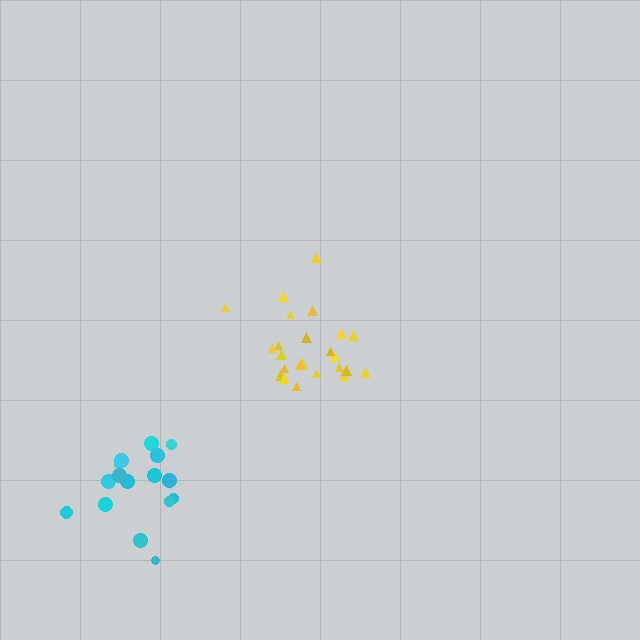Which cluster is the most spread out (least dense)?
Cyan.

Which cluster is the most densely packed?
Yellow.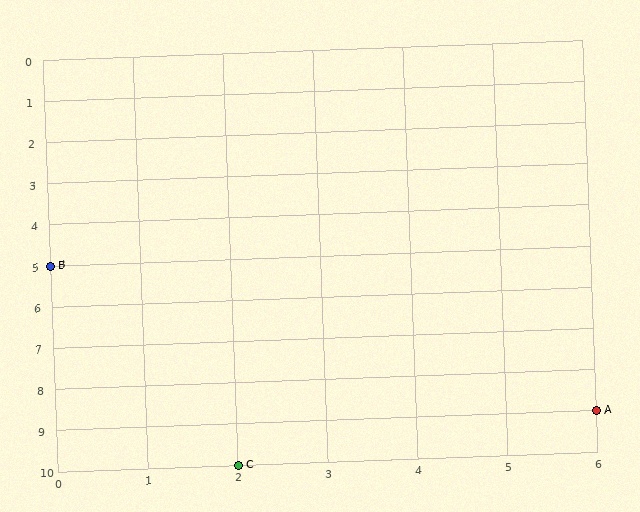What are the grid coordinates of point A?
Point A is at grid coordinates (6, 9).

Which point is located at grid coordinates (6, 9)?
Point A is at (6, 9).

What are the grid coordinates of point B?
Point B is at grid coordinates (0, 5).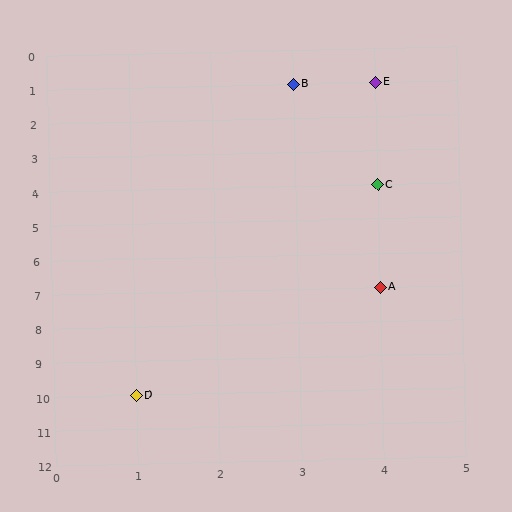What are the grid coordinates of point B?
Point B is at grid coordinates (3, 1).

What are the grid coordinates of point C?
Point C is at grid coordinates (4, 4).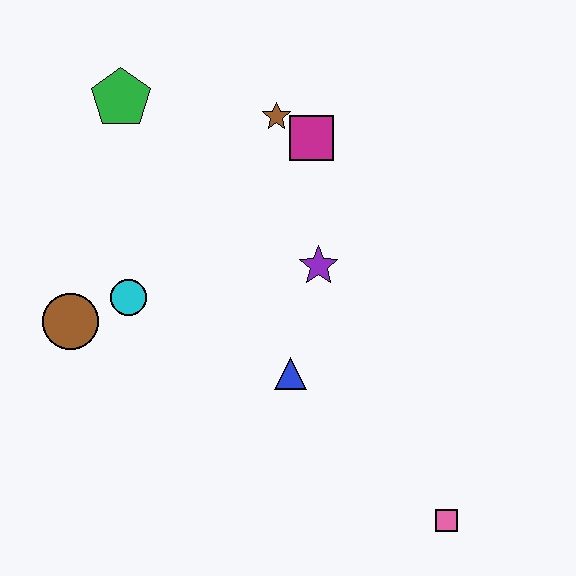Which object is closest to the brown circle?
The cyan circle is closest to the brown circle.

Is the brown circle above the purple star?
No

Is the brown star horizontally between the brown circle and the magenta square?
Yes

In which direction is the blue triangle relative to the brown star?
The blue triangle is below the brown star.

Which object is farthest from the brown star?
The pink square is farthest from the brown star.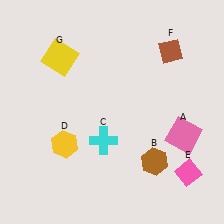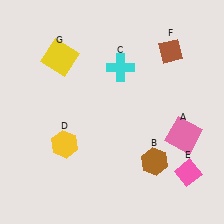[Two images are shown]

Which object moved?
The cyan cross (C) moved up.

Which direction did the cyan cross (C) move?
The cyan cross (C) moved up.